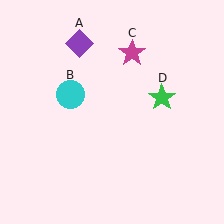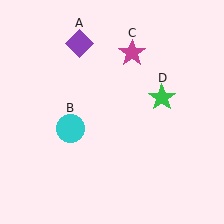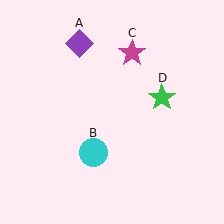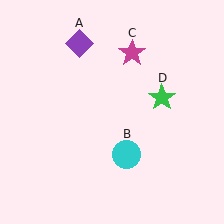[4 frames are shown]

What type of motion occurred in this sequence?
The cyan circle (object B) rotated counterclockwise around the center of the scene.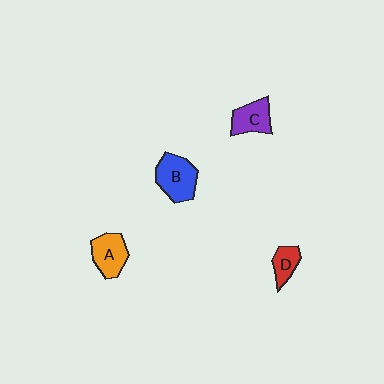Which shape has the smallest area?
Shape D (red).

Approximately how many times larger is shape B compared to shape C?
Approximately 1.3 times.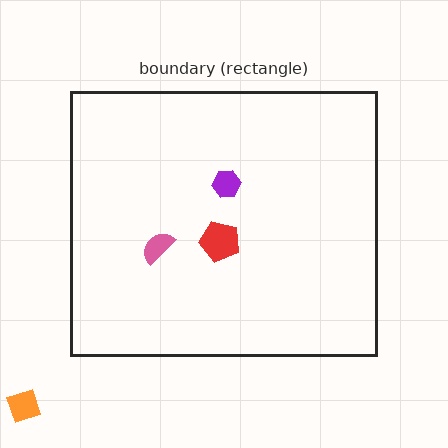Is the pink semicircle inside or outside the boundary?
Inside.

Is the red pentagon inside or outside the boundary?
Inside.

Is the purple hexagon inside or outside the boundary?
Inside.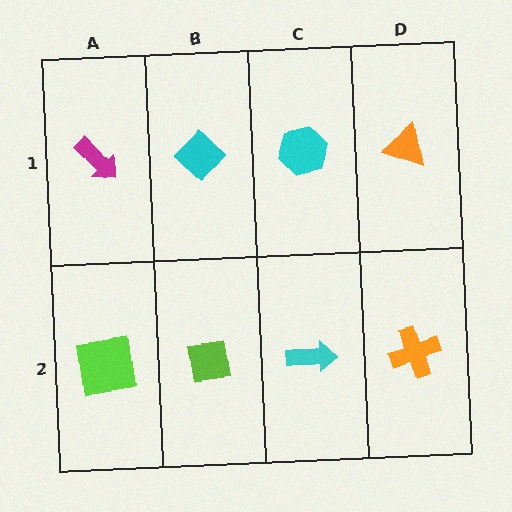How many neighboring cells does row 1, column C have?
3.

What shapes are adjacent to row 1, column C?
A cyan arrow (row 2, column C), a cyan diamond (row 1, column B), an orange triangle (row 1, column D).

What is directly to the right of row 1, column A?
A cyan diamond.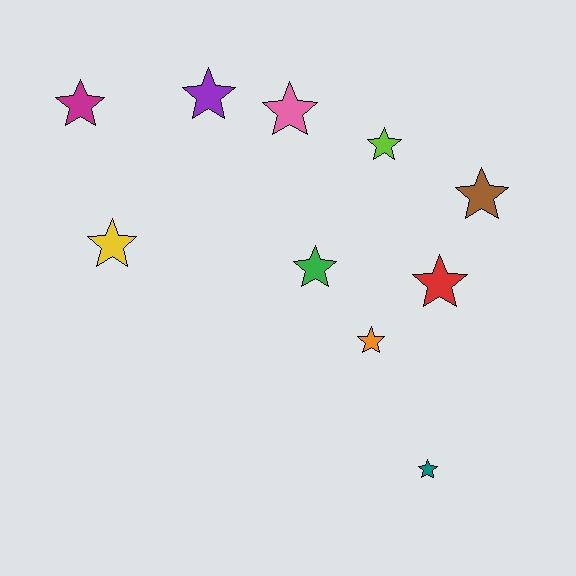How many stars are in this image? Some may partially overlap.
There are 10 stars.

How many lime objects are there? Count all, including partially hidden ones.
There is 1 lime object.